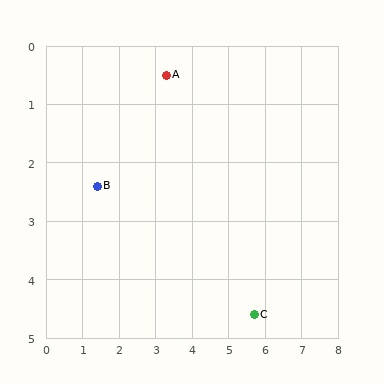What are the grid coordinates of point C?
Point C is at approximately (5.7, 4.6).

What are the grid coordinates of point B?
Point B is at approximately (1.4, 2.4).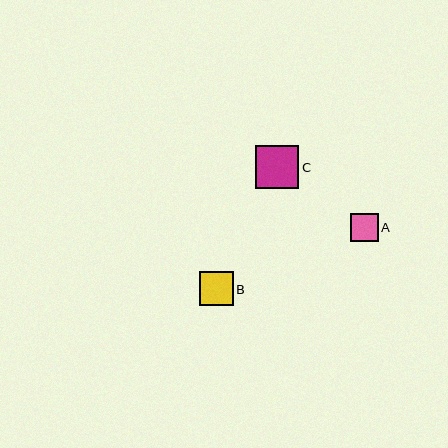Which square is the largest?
Square C is the largest with a size of approximately 43 pixels.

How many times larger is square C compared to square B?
Square C is approximately 1.3 times the size of square B.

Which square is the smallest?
Square A is the smallest with a size of approximately 28 pixels.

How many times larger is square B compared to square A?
Square B is approximately 1.2 times the size of square A.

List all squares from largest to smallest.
From largest to smallest: C, B, A.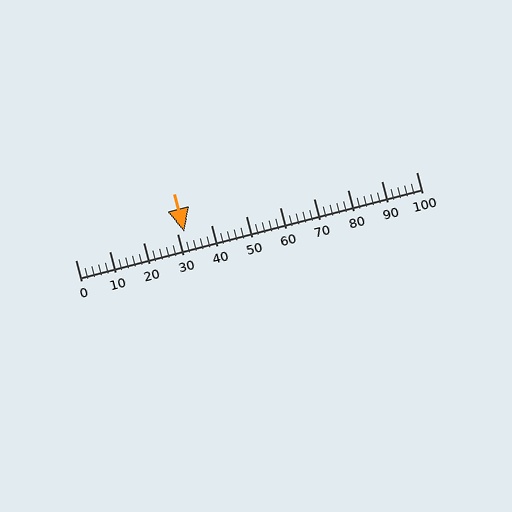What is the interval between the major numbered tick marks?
The major tick marks are spaced 10 units apart.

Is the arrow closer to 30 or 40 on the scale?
The arrow is closer to 30.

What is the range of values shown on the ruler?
The ruler shows values from 0 to 100.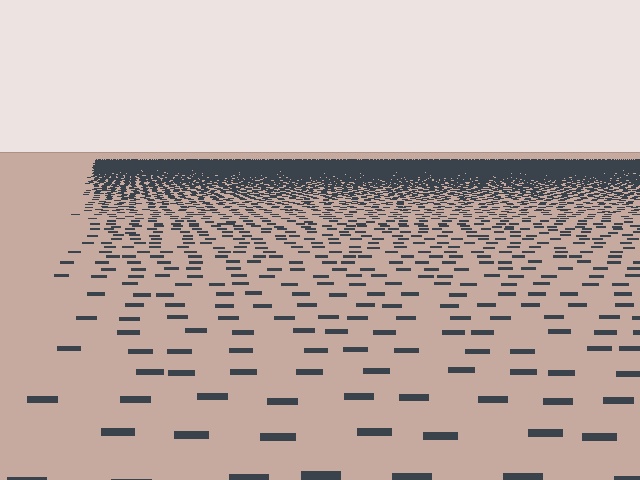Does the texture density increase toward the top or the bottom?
Density increases toward the top.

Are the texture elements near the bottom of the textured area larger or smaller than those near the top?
Larger. Near the bottom, elements are closer to the viewer and appear at a bigger on-screen size.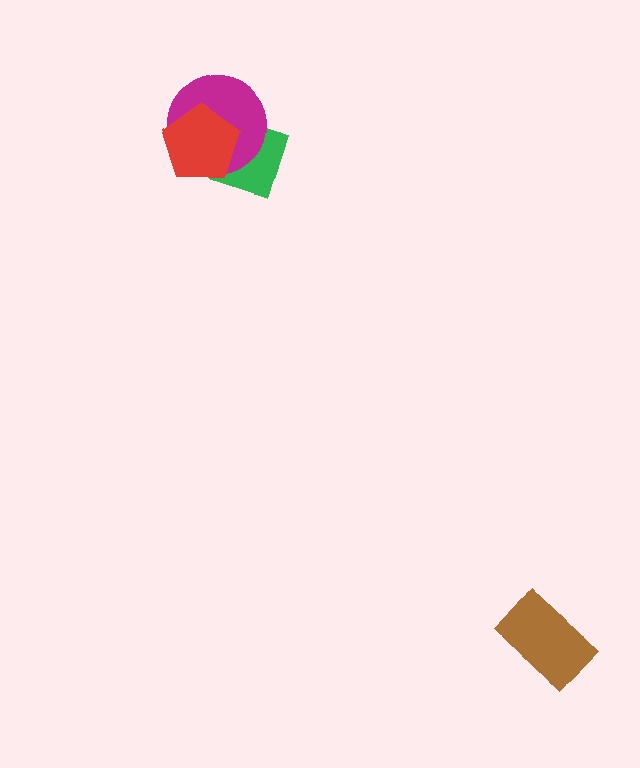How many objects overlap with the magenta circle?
2 objects overlap with the magenta circle.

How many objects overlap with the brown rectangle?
0 objects overlap with the brown rectangle.